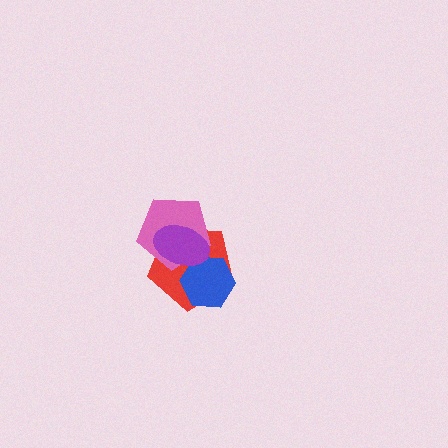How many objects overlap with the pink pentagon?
2 objects overlap with the pink pentagon.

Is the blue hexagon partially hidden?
Yes, it is partially covered by another shape.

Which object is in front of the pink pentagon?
The purple ellipse is in front of the pink pentagon.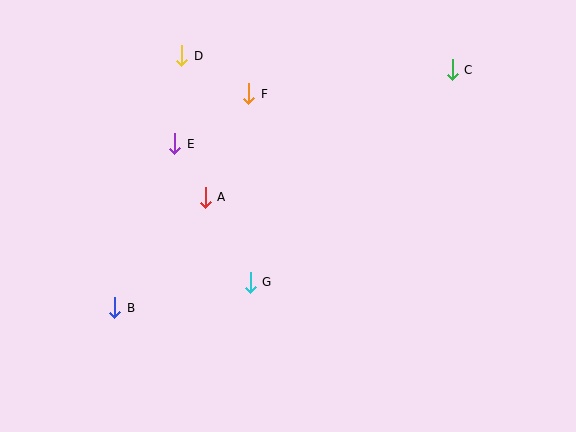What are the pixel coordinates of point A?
Point A is at (205, 197).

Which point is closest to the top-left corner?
Point D is closest to the top-left corner.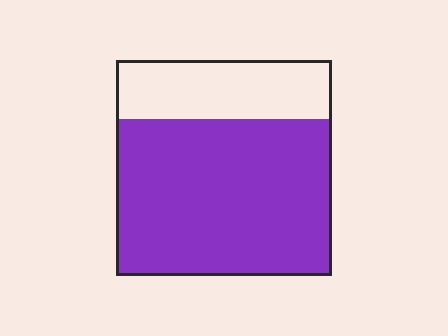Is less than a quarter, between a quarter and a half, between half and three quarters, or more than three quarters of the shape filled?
Between half and three quarters.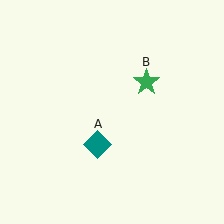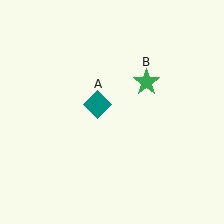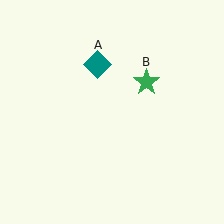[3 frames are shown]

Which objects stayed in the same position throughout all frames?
Green star (object B) remained stationary.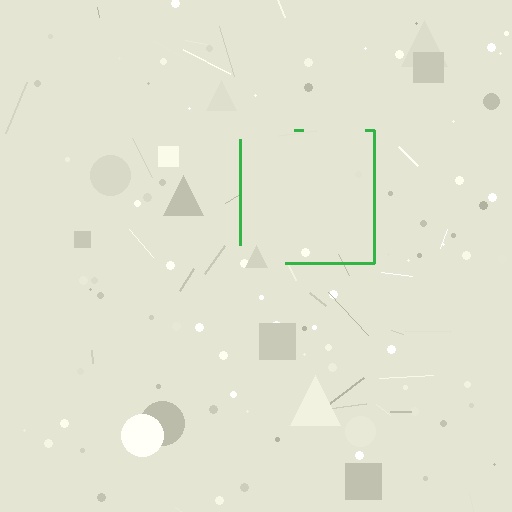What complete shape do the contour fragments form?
The contour fragments form a square.